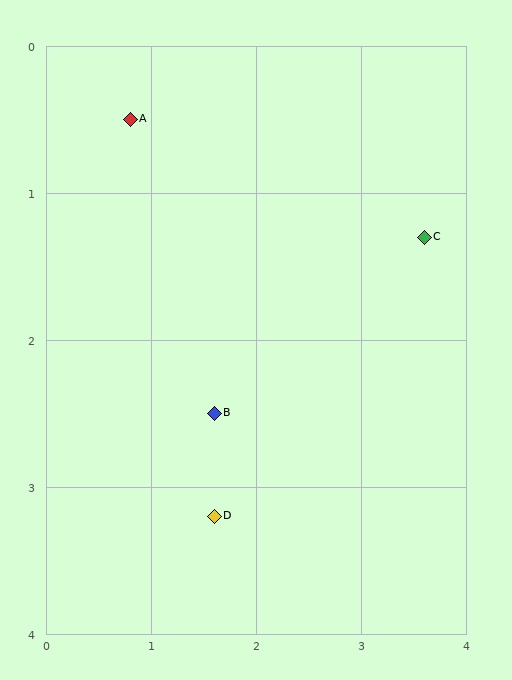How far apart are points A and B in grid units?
Points A and B are about 2.2 grid units apart.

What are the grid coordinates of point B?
Point B is at approximately (1.6, 2.5).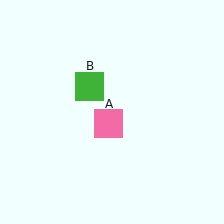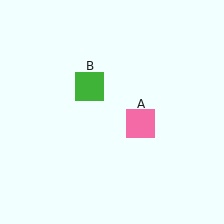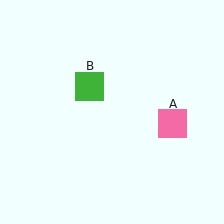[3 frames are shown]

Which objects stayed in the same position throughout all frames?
Green square (object B) remained stationary.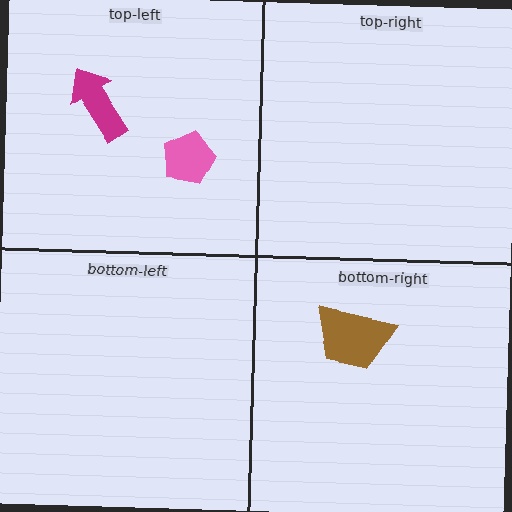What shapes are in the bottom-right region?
The brown trapezoid.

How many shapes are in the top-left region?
2.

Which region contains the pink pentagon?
The top-left region.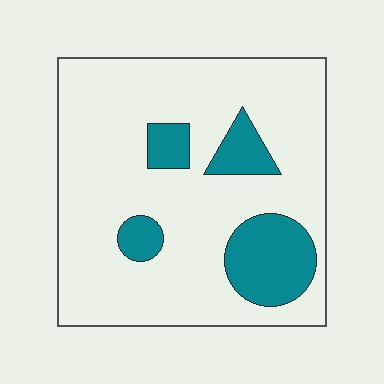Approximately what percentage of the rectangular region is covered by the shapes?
Approximately 20%.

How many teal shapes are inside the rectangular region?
4.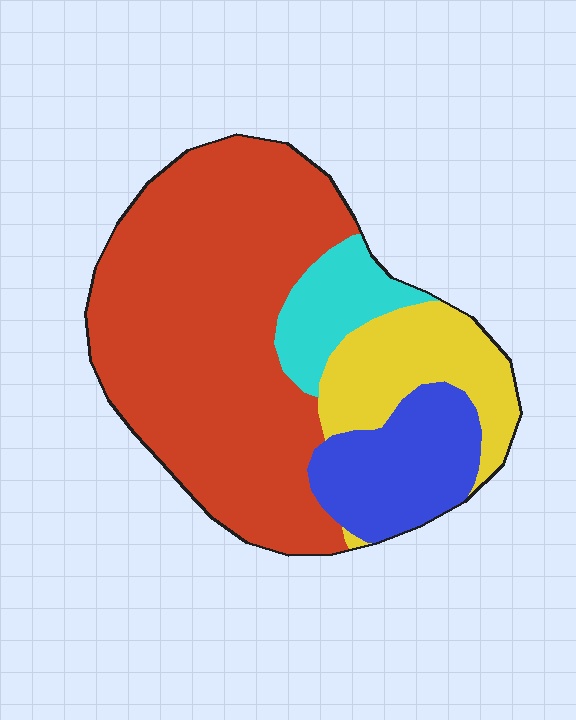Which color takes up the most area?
Red, at roughly 60%.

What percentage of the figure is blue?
Blue takes up less than a sixth of the figure.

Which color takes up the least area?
Cyan, at roughly 10%.